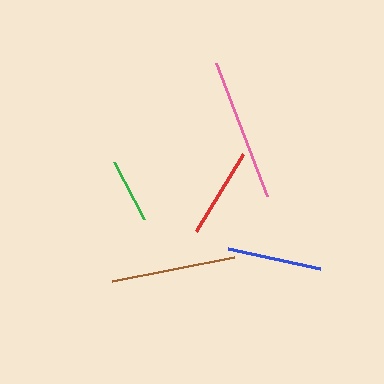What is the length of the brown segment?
The brown segment is approximately 125 pixels long.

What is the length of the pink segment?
The pink segment is approximately 143 pixels long.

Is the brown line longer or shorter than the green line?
The brown line is longer than the green line.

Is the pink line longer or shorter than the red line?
The pink line is longer than the red line.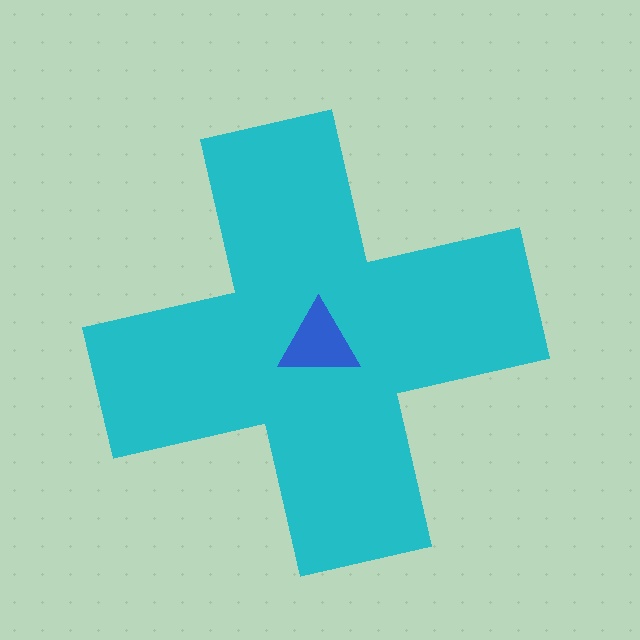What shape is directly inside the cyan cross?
The blue triangle.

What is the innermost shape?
The blue triangle.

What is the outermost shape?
The cyan cross.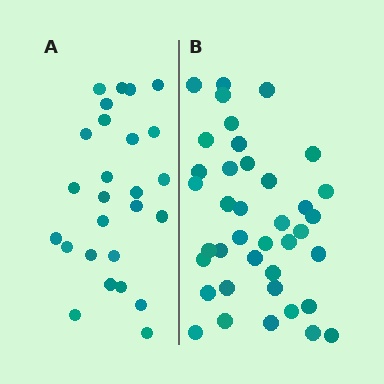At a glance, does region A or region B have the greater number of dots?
Region B (the right region) has more dots.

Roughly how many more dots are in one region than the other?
Region B has approximately 15 more dots than region A.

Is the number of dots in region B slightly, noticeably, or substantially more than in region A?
Region B has substantially more. The ratio is roughly 1.5 to 1.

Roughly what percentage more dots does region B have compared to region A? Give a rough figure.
About 50% more.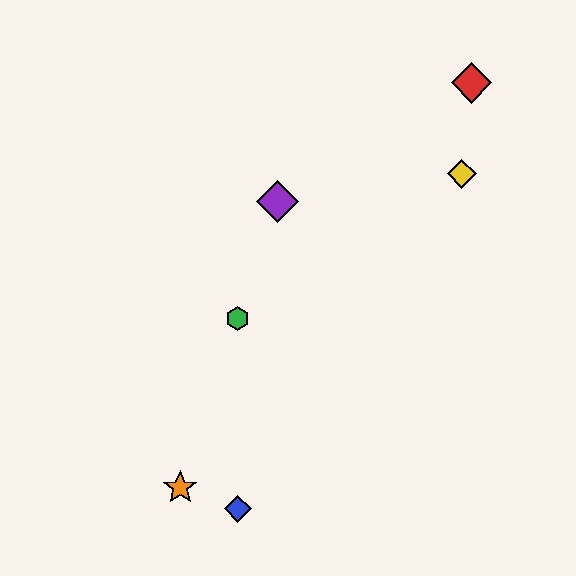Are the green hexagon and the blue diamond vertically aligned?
Yes, both are at x≈238.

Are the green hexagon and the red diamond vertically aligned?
No, the green hexagon is at x≈238 and the red diamond is at x≈472.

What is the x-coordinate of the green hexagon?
The green hexagon is at x≈238.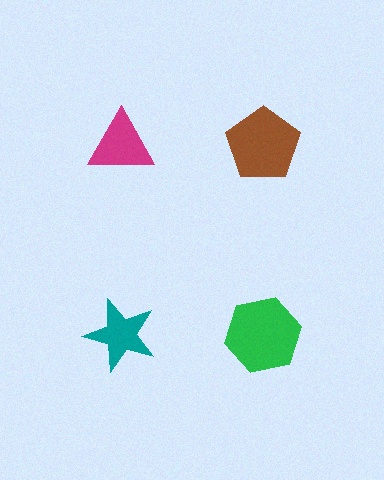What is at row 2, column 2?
A green hexagon.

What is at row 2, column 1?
A teal star.